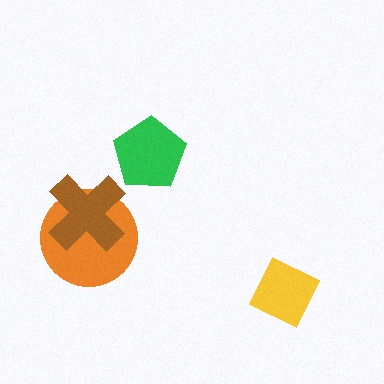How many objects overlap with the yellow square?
0 objects overlap with the yellow square.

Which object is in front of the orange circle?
The brown cross is in front of the orange circle.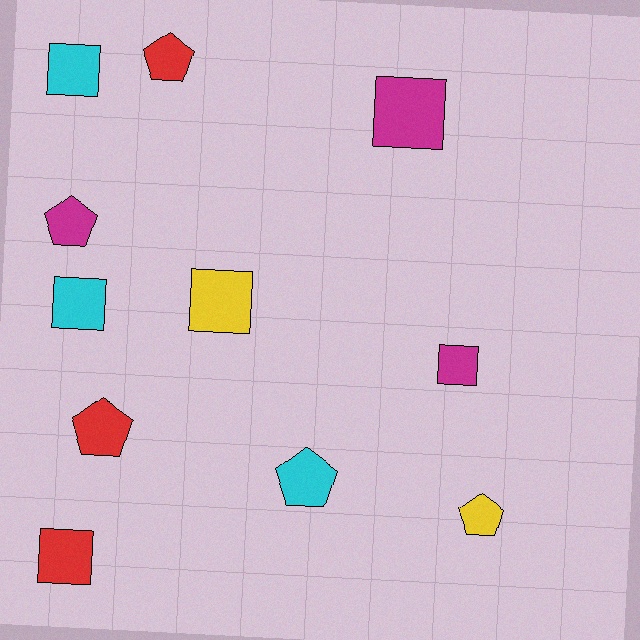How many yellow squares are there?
There is 1 yellow square.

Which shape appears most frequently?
Square, with 6 objects.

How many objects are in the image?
There are 11 objects.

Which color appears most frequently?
Red, with 3 objects.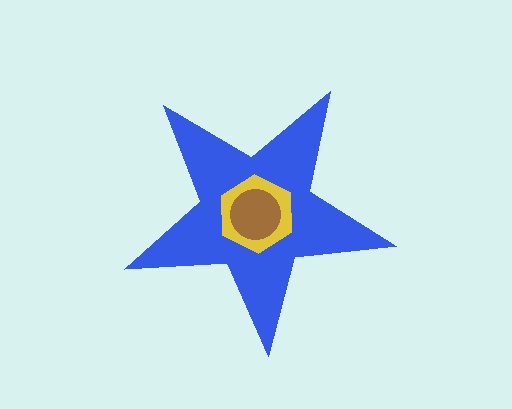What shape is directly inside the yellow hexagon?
The brown circle.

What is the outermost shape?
The blue star.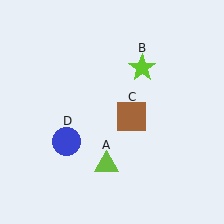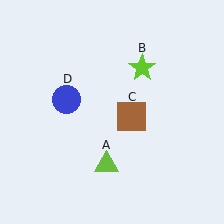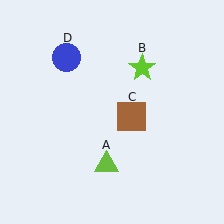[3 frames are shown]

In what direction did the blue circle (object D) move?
The blue circle (object D) moved up.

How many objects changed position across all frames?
1 object changed position: blue circle (object D).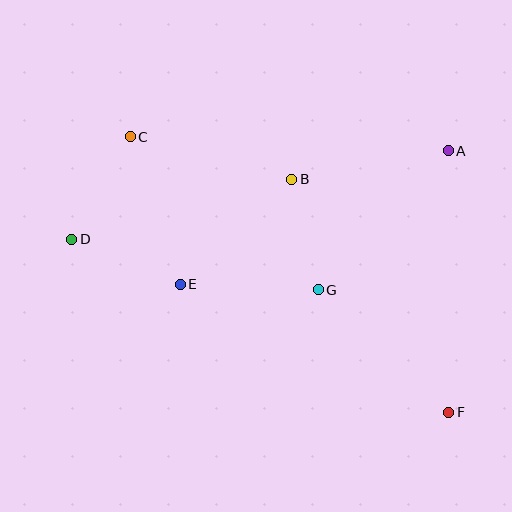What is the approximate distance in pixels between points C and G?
The distance between C and G is approximately 242 pixels.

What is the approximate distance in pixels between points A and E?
The distance between A and E is approximately 300 pixels.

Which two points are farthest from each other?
Points C and F are farthest from each other.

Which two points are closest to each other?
Points B and G are closest to each other.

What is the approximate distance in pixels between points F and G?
The distance between F and G is approximately 179 pixels.